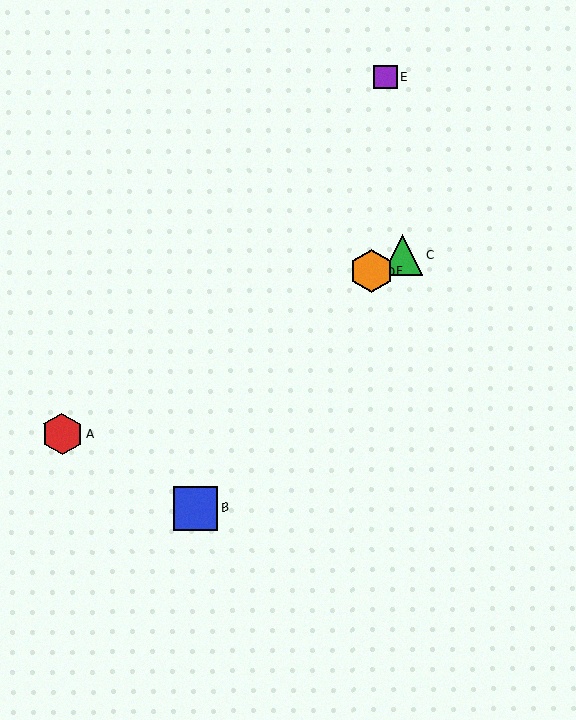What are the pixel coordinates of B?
Object B is at (196, 508).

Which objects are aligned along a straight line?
Objects A, C, D, F are aligned along a straight line.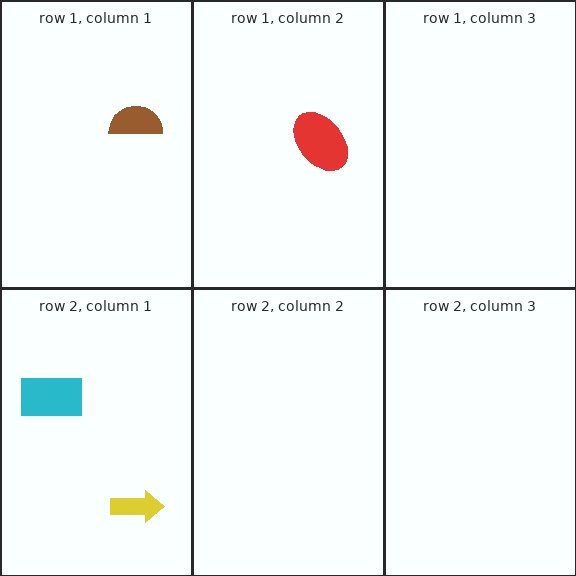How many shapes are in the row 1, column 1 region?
1.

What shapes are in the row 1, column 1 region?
The brown semicircle.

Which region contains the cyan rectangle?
The row 2, column 1 region.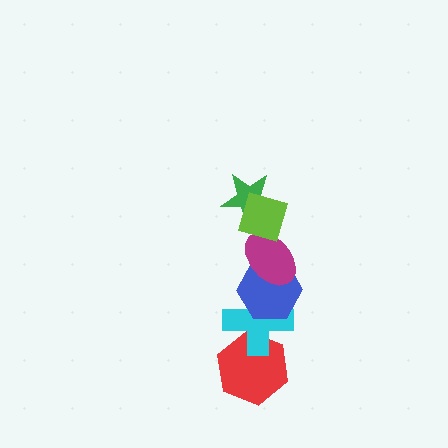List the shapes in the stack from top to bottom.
From top to bottom: the lime square, the green star, the magenta ellipse, the blue hexagon, the cyan cross, the red hexagon.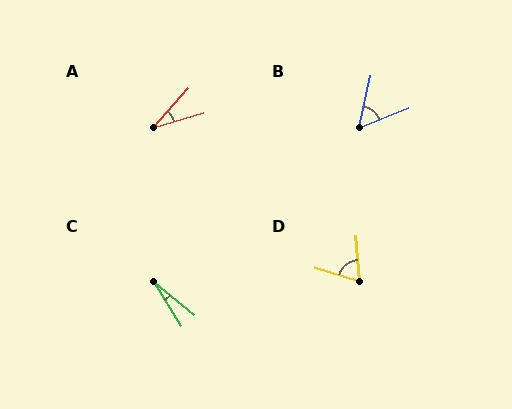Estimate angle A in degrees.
Approximately 32 degrees.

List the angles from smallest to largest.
C (19°), A (32°), B (56°), D (68°).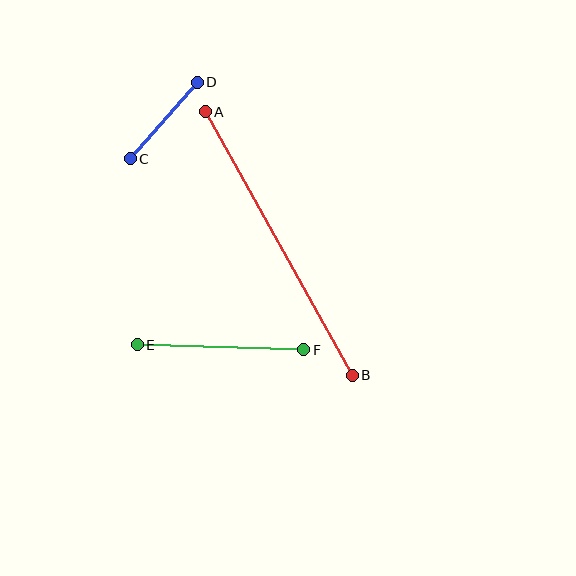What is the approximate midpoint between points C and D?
The midpoint is at approximately (164, 121) pixels.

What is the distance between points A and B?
The distance is approximately 302 pixels.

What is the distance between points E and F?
The distance is approximately 167 pixels.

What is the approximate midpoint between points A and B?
The midpoint is at approximately (279, 244) pixels.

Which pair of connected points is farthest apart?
Points A and B are farthest apart.